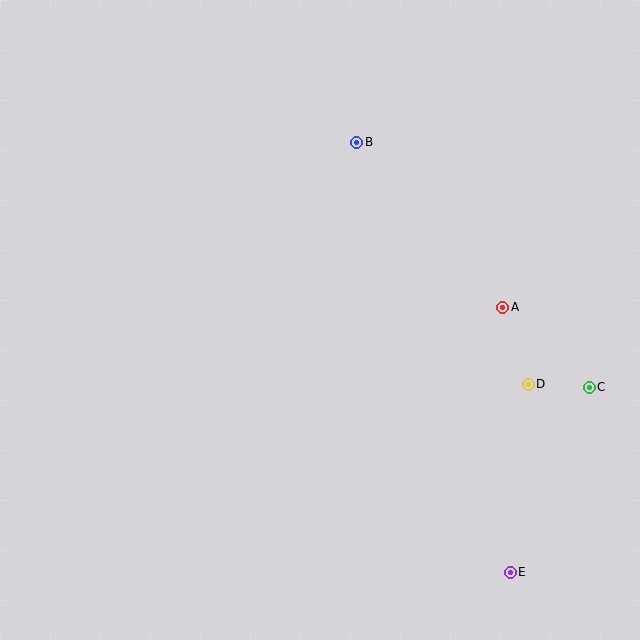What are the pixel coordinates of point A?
Point A is at (503, 307).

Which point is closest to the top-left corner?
Point B is closest to the top-left corner.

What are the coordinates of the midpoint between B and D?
The midpoint between B and D is at (442, 263).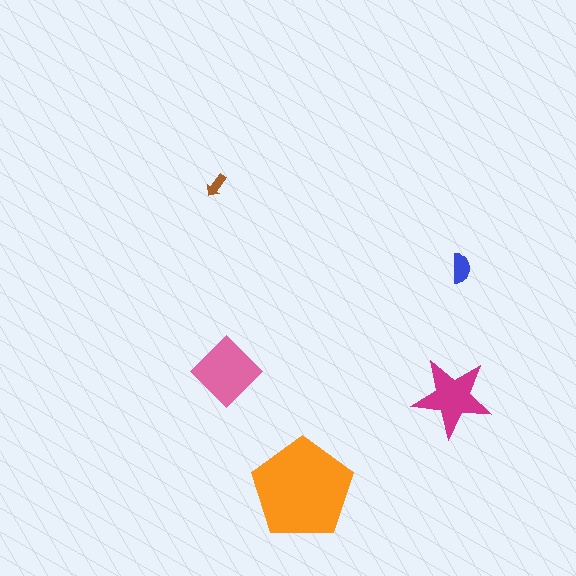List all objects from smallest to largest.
The brown arrow, the blue semicircle, the magenta star, the pink diamond, the orange pentagon.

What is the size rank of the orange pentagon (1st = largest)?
1st.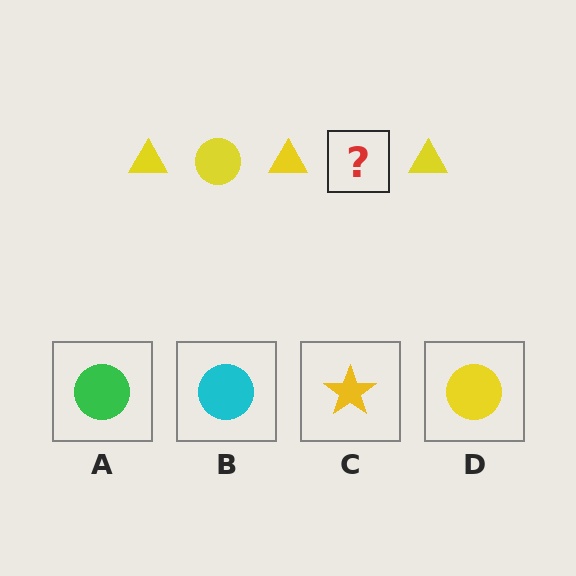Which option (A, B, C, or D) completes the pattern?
D.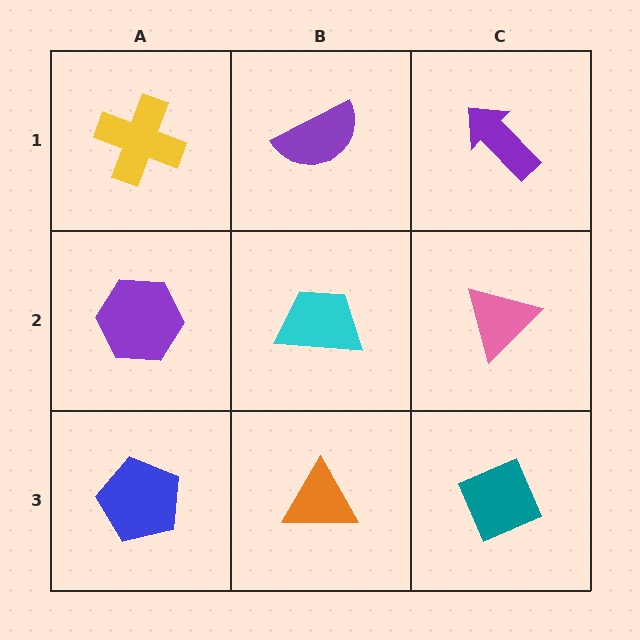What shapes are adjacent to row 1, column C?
A pink triangle (row 2, column C), a purple semicircle (row 1, column B).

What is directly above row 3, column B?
A cyan trapezoid.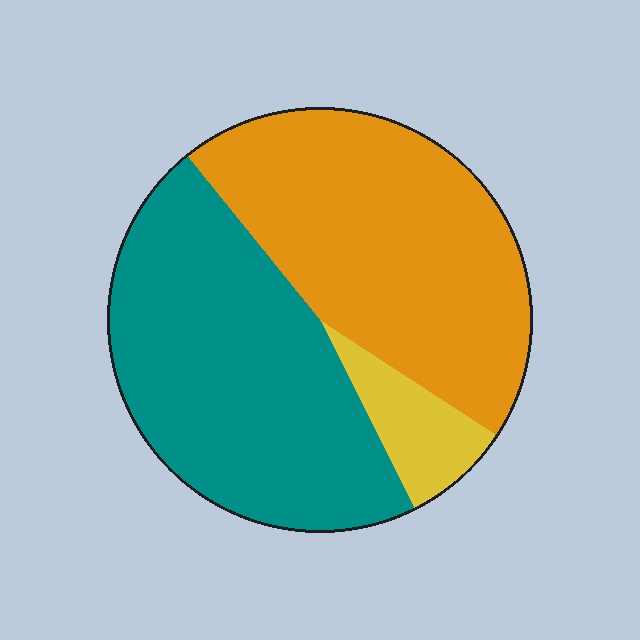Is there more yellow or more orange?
Orange.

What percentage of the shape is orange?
Orange takes up between a third and a half of the shape.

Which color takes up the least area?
Yellow, at roughly 10%.